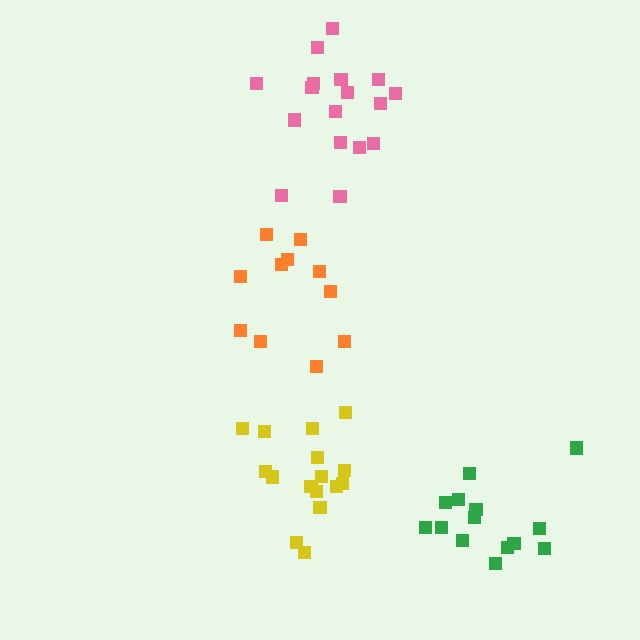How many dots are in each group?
Group 1: 14 dots, Group 2: 17 dots, Group 3: 11 dots, Group 4: 17 dots (59 total).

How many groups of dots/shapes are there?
There are 4 groups.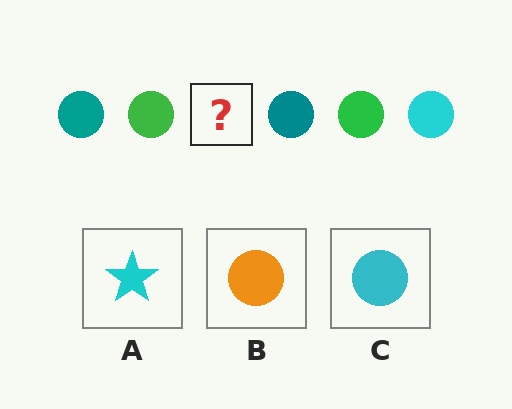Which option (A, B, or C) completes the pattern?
C.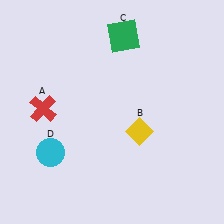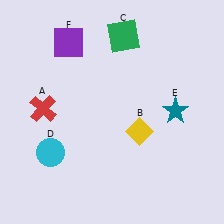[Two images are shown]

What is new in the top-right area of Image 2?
A teal star (E) was added in the top-right area of Image 2.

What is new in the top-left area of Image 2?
A purple square (F) was added in the top-left area of Image 2.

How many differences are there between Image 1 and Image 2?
There are 2 differences between the two images.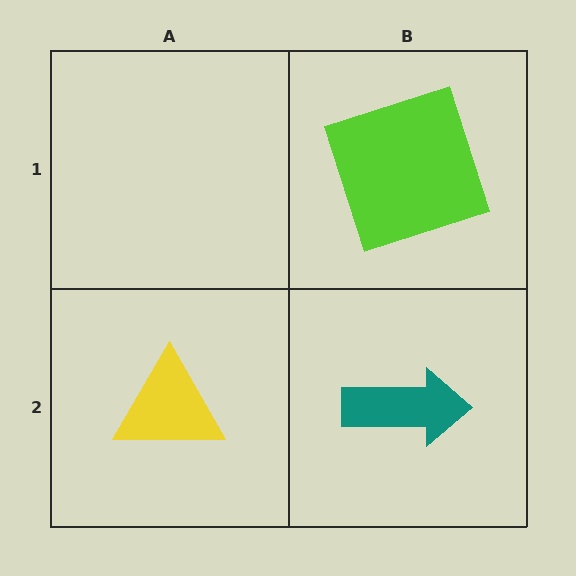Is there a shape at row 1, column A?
No, that cell is empty.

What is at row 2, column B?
A teal arrow.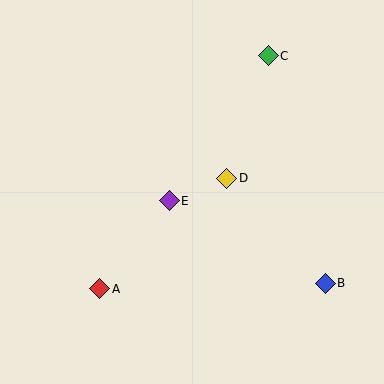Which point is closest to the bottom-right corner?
Point B is closest to the bottom-right corner.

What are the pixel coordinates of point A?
Point A is at (100, 289).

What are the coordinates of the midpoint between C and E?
The midpoint between C and E is at (219, 128).